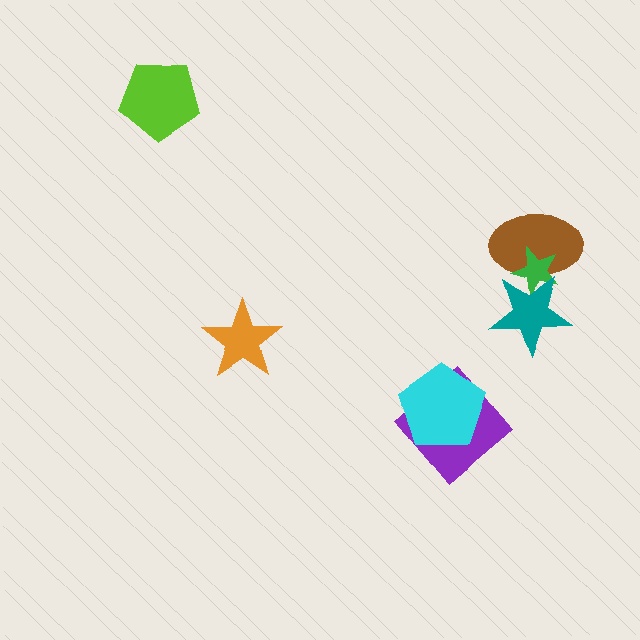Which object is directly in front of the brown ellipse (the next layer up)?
The green star is directly in front of the brown ellipse.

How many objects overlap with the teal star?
2 objects overlap with the teal star.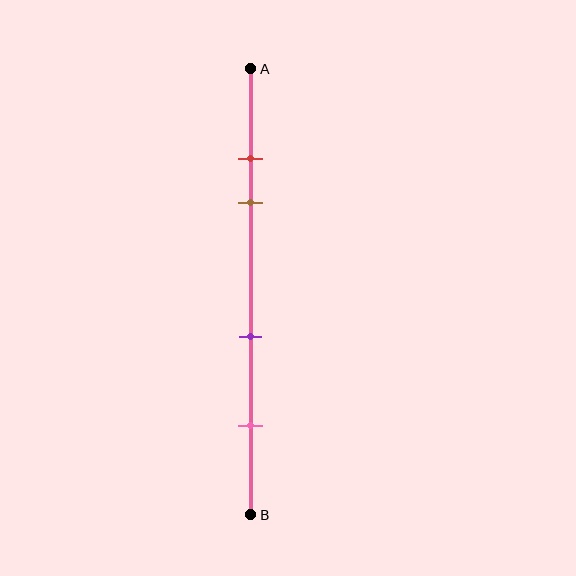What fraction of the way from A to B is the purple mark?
The purple mark is approximately 60% (0.6) of the way from A to B.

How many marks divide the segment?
There are 4 marks dividing the segment.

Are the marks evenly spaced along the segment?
No, the marks are not evenly spaced.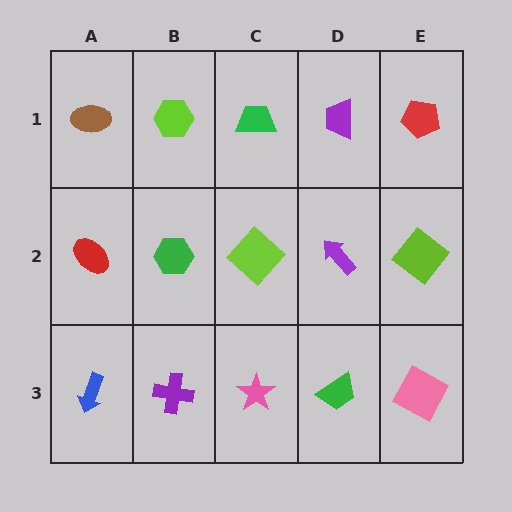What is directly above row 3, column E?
A lime diamond.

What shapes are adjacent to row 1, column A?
A red ellipse (row 2, column A), a lime hexagon (row 1, column B).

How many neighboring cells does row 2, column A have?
3.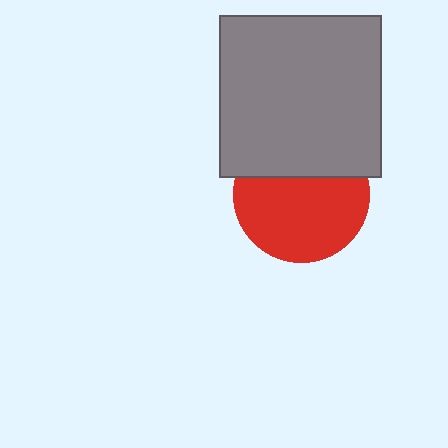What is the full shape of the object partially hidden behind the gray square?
The partially hidden object is a red circle.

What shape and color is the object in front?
The object in front is a gray square.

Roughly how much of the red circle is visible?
Most of it is visible (roughly 66%).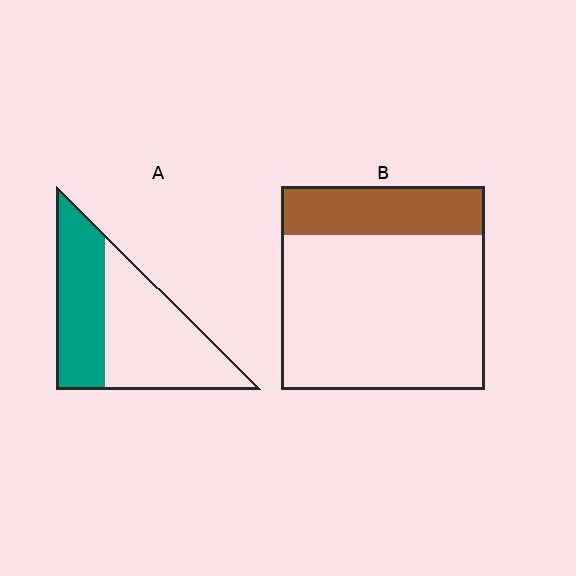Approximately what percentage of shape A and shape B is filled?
A is approximately 40% and B is approximately 25%.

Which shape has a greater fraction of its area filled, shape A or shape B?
Shape A.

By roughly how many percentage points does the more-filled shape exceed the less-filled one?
By roughly 20 percentage points (A over B).